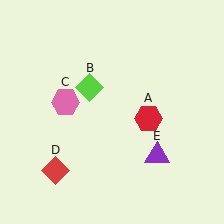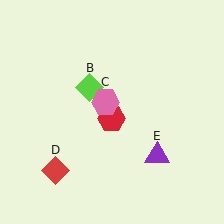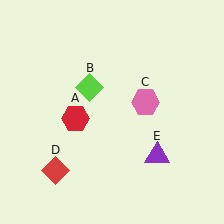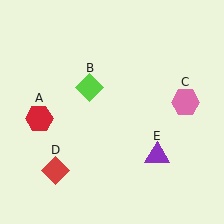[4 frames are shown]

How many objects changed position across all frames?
2 objects changed position: red hexagon (object A), pink hexagon (object C).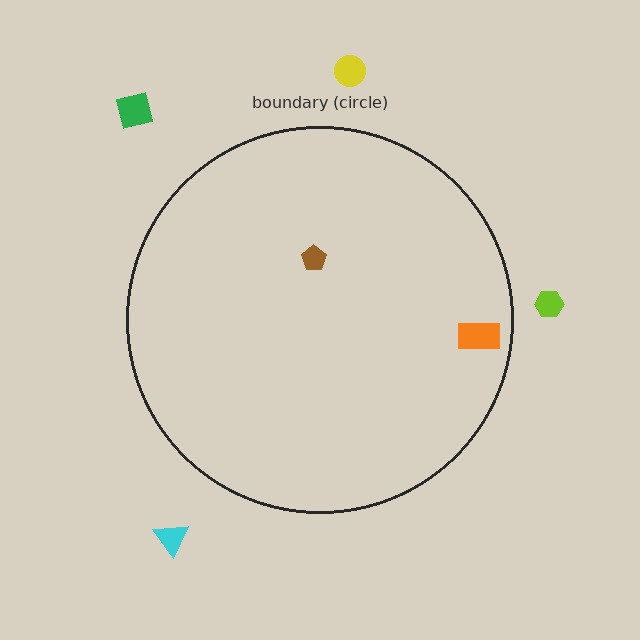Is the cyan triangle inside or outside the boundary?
Outside.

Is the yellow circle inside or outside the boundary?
Outside.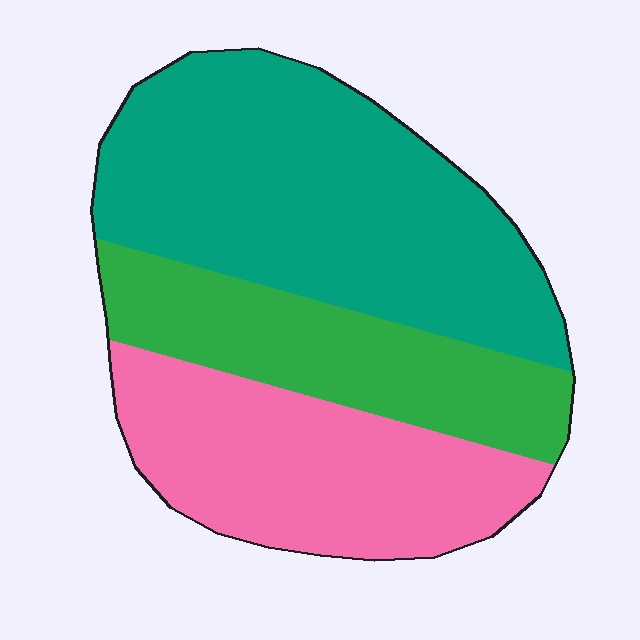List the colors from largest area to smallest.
From largest to smallest: teal, pink, green.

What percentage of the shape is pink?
Pink covers around 30% of the shape.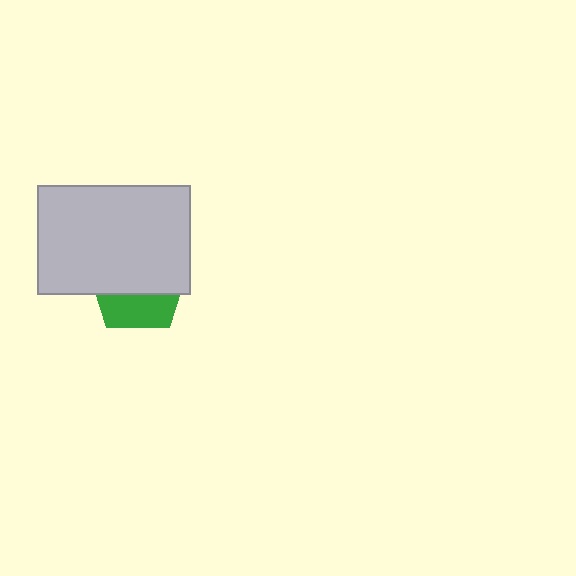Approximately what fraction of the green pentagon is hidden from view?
Roughly 65% of the green pentagon is hidden behind the light gray rectangle.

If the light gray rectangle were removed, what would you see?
You would see the complete green pentagon.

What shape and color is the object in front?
The object in front is a light gray rectangle.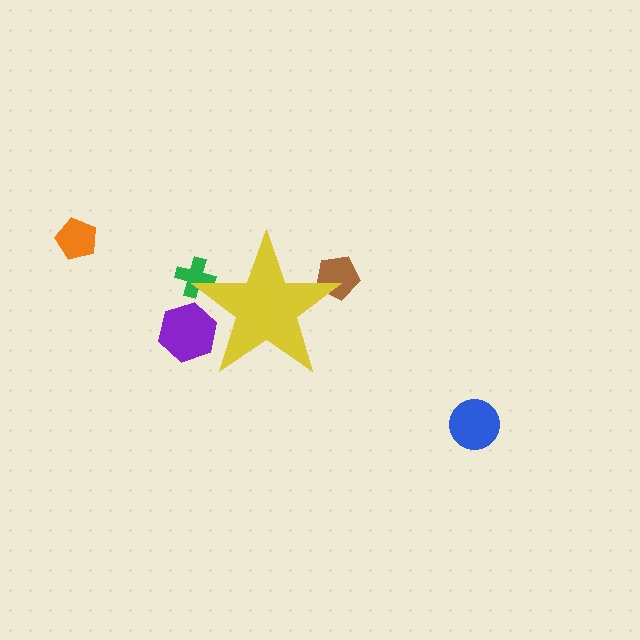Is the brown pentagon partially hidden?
Yes, the brown pentagon is partially hidden behind the yellow star.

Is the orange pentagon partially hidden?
No, the orange pentagon is fully visible.